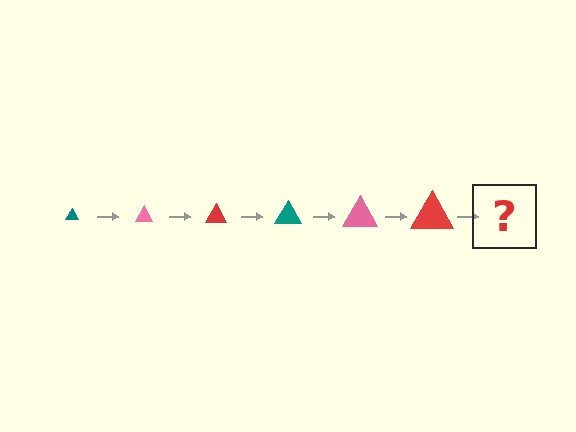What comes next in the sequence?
The next element should be a teal triangle, larger than the previous one.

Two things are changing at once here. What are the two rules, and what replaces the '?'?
The two rules are that the triangle grows larger each step and the color cycles through teal, pink, and red. The '?' should be a teal triangle, larger than the previous one.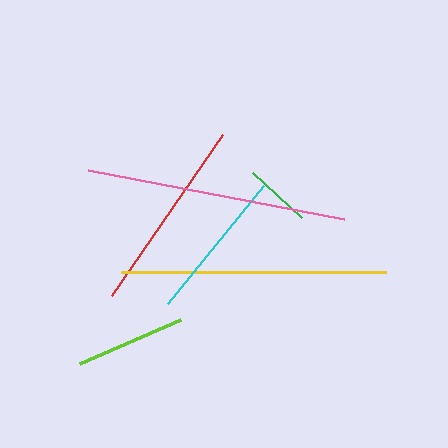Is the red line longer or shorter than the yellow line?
The yellow line is longer than the red line.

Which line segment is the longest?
The yellow line is the longest at approximately 265 pixels.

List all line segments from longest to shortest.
From longest to shortest: yellow, pink, red, cyan, lime, green.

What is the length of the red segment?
The red segment is approximately 195 pixels long.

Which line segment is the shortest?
The green line is the shortest at approximately 66 pixels.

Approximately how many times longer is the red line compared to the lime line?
The red line is approximately 1.8 times the length of the lime line.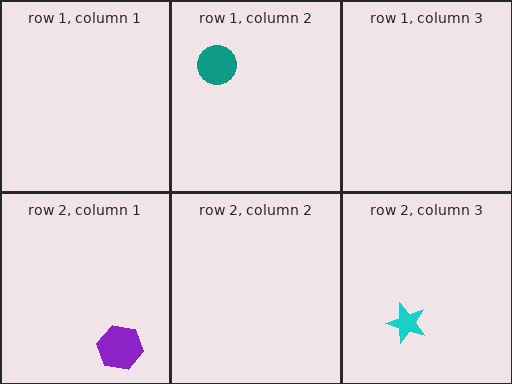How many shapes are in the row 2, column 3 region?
1.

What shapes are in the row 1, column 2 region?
The teal circle.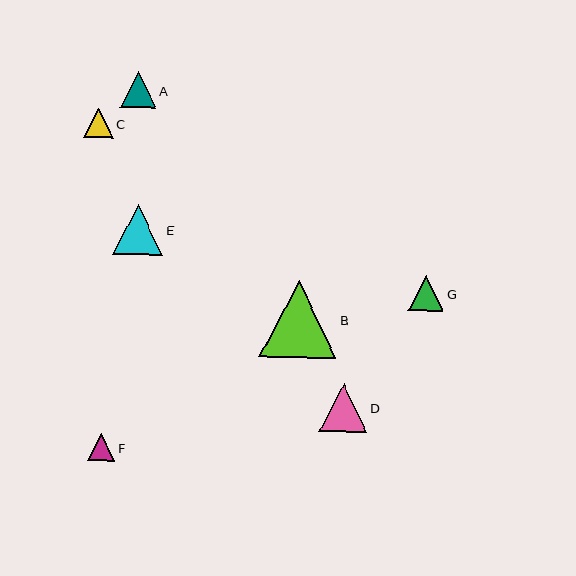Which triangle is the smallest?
Triangle F is the smallest with a size of approximately 27 pixels.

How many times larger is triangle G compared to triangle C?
Triangle G is approximately 1.2 times the size of triangle C.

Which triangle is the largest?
Triangle B is the largest with a size of approximately 77 pixels.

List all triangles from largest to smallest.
From largest to smallest: B, E, D, A, G, C, F.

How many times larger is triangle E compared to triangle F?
Triangle E is approximately 1.9 times the size of triangle F.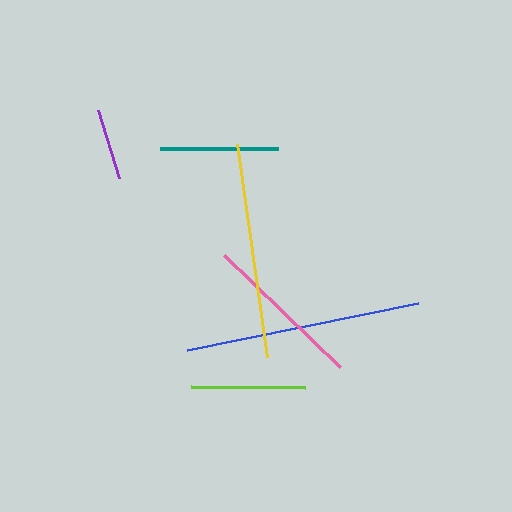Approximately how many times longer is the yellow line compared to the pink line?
The yellow line is approximately 1.3 times the length of the pink line.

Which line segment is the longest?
The blue line is the longest at approximately 236 pixels.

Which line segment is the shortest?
The purple line is the shortest at approximately 72 pixels.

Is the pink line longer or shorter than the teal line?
The pink line is longer than the teal line.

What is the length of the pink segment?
The pink segment is approximately 161 pixels long.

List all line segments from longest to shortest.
From longest to shortest: blue, yellow, pink, teal, lime, purple.